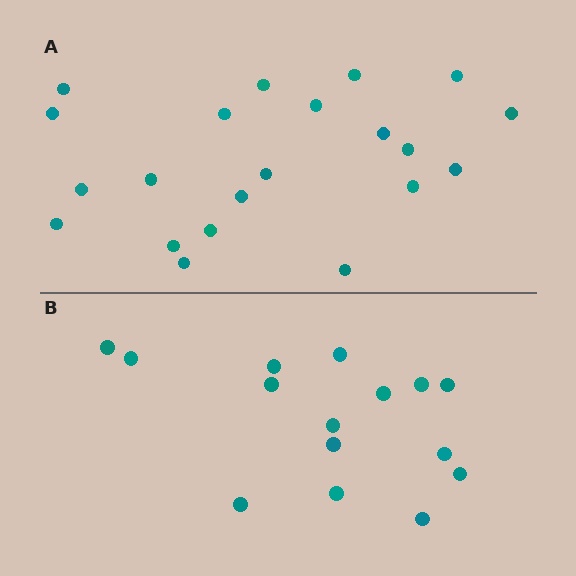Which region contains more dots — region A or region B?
Region A (the top region) has more dots.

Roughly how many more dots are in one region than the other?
Region A has about 6 more dots than region B.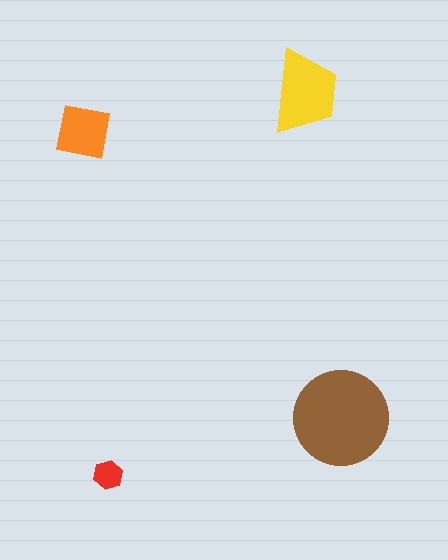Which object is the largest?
The brown circle.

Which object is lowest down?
The red hexagon is bottommost.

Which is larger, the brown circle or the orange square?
The brown circle.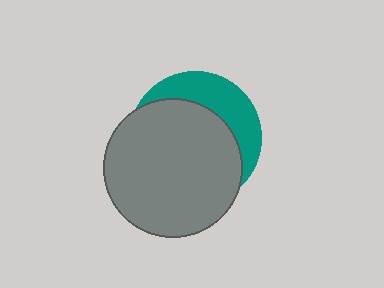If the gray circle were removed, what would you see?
You would see the complete teal circle.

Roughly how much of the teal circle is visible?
A small part of it is visible (roughly 31%).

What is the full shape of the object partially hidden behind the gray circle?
The partially hidden object is a teal circle.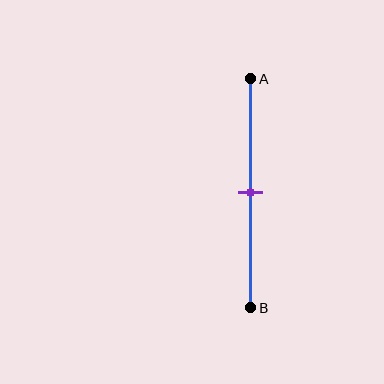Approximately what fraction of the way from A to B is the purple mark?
The purple mark is approximately 50% of the way from A to B.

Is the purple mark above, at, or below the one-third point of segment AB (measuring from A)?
The purple mark is below the one-third point of segment AB.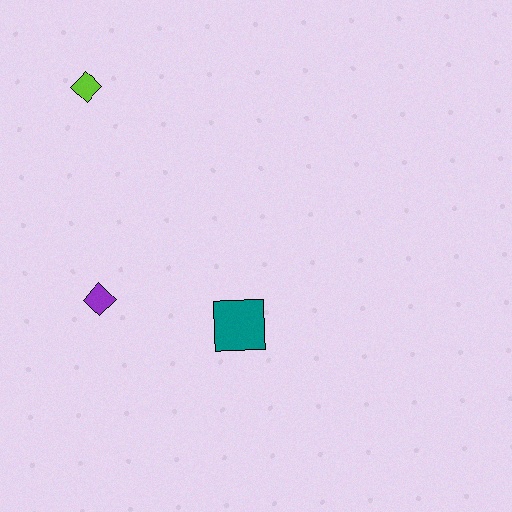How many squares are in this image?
There is 1 square.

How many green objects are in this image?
There are no green objects.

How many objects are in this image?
There are 3 objects.